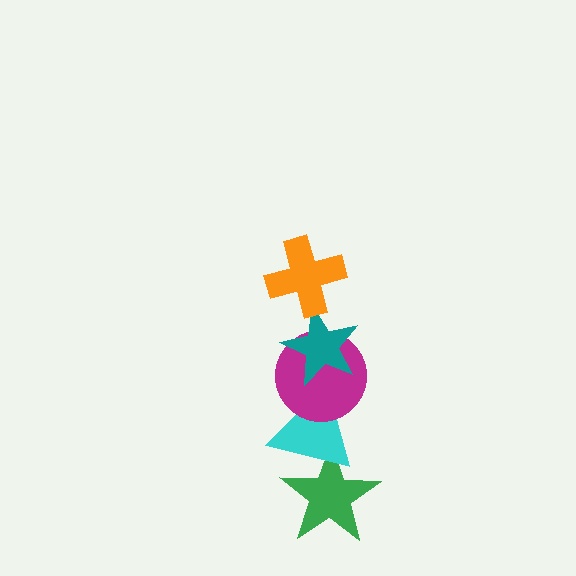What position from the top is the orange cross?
The orange cross is 1st from the top.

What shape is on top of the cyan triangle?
The magenta circle is on top of the cyan triangle.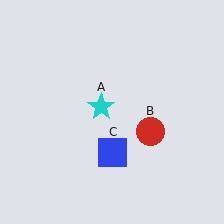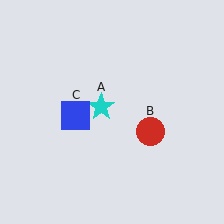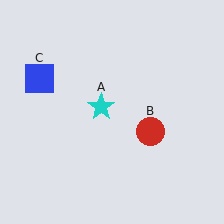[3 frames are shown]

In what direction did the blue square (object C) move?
The blue square (object C) moved up and to the left.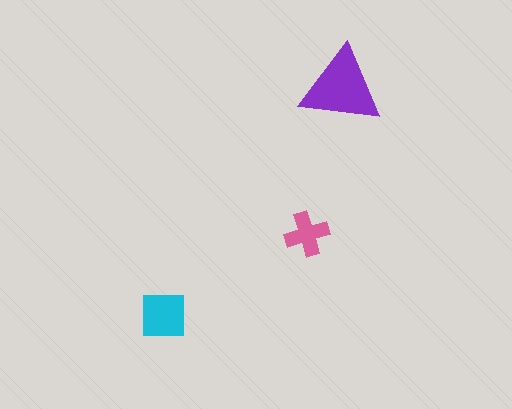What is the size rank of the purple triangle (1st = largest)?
1st.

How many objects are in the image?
There are 3 objects in the image.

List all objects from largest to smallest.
The purple triangle, the cyan square, the pink cross.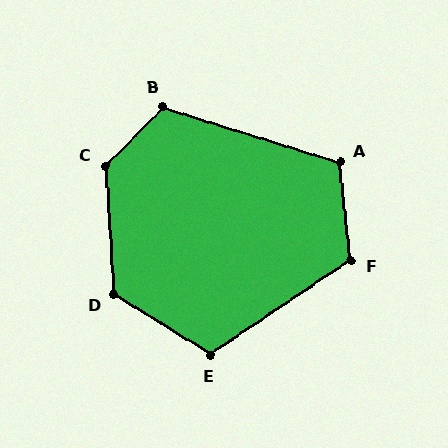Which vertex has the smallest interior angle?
A, at approximately 113 degrees.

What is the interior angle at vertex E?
Approximately 114 degrees (obtuse).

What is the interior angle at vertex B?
Approximately 117 degrees (obtuse).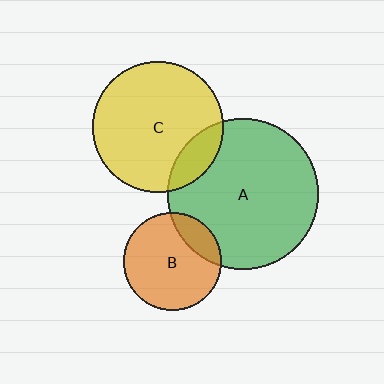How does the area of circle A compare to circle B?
Approximately 2.4 times.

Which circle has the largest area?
Circle A (green).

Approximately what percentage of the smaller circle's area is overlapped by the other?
Approximately 15%.